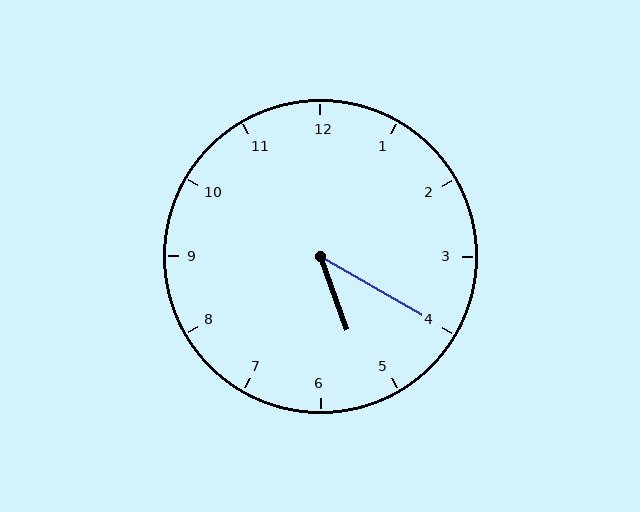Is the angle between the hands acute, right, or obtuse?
It is acute.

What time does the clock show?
5:20.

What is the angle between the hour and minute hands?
Approximately 40 degrees.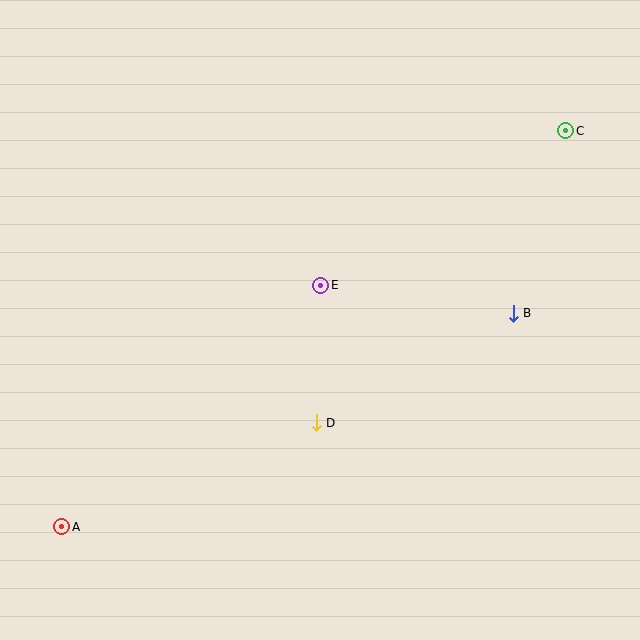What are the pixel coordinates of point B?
Point B is at (513, 313).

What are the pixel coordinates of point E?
Point E is at (320, 285).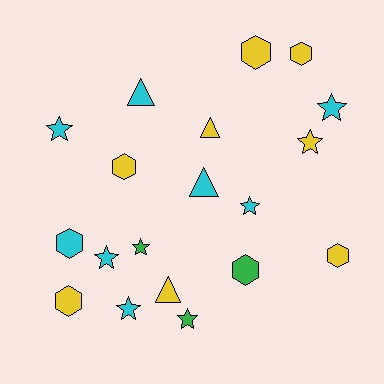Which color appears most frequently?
Yellow, with 8 objects.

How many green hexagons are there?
There is 1 green hexagon.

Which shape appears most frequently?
Star, with 8 objects.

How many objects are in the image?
There are 19 objects.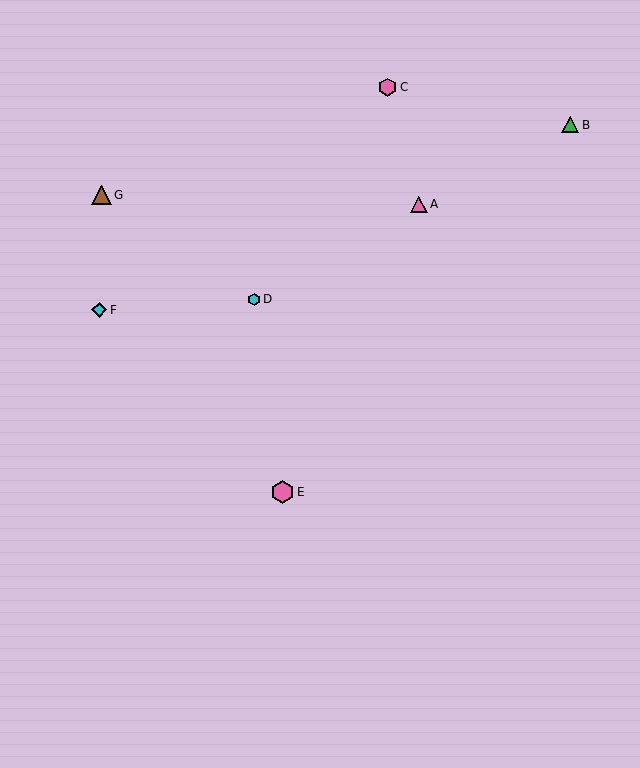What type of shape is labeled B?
Shape B is a green triangle.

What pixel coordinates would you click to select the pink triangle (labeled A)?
Click at (419, 204) to select the pink triangle A.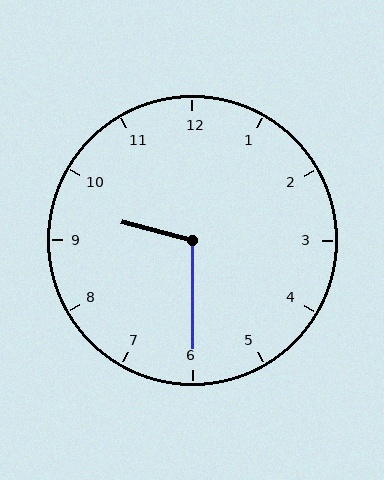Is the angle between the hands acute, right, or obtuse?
It is obtuse.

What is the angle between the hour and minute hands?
Approximately 105 degrees.